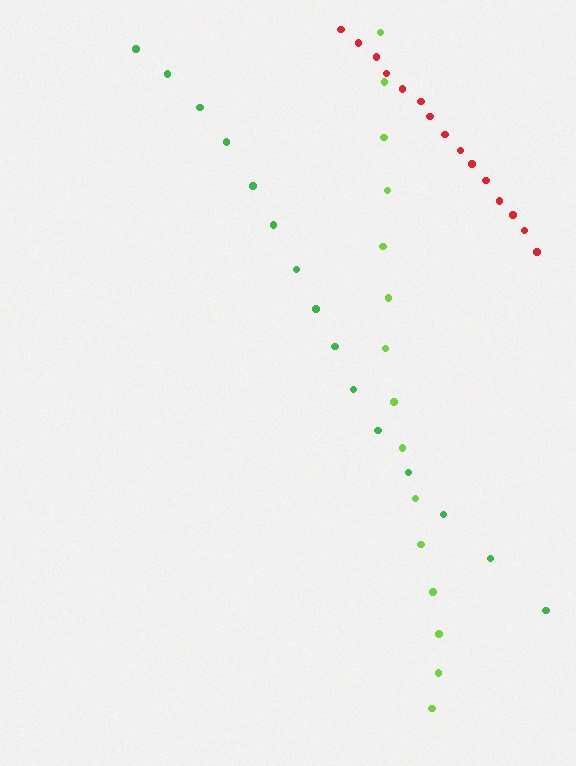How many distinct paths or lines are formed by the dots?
There are 3 distinct paths.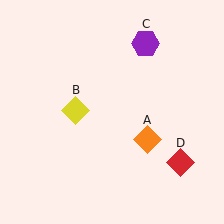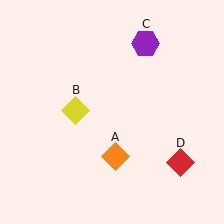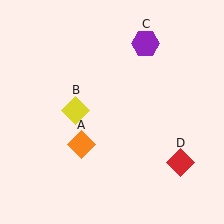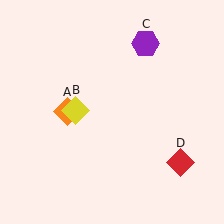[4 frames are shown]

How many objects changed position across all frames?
1 object changed position: orange diamond (object A).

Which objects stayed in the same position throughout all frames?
Yellow diamond (object B) and purple hexagon (object C) and red diamond (object D) remained stationary.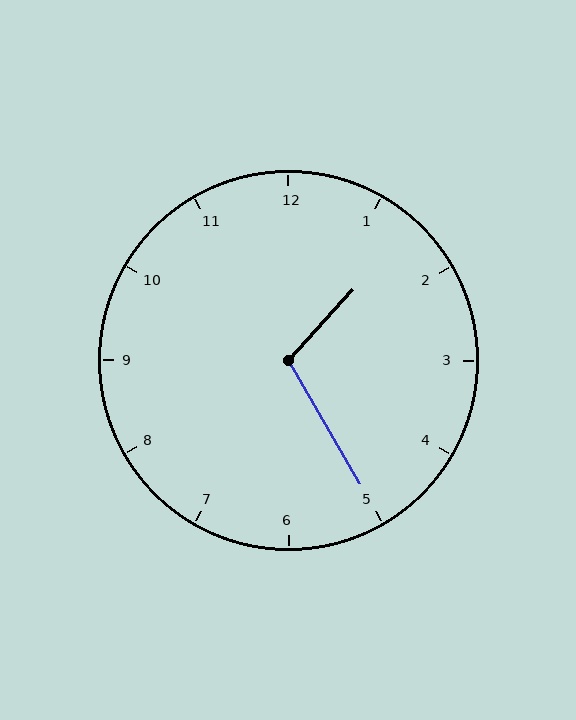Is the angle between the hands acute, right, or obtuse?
It is obtuse.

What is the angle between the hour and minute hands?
Approximately 108 degrees.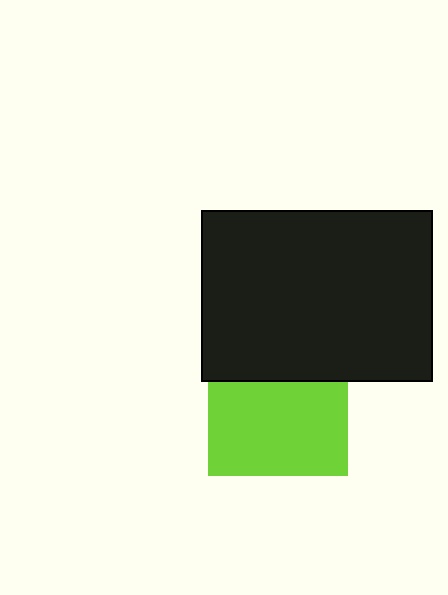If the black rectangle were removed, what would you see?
You would see the complete lime square.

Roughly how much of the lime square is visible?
Most of it is visible (roughly 68%).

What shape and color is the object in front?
The object in front is a black rectangle.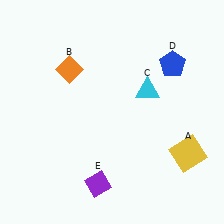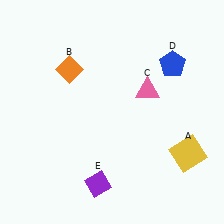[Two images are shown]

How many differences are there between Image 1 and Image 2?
There is 1 difference between the two images.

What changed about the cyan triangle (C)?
In Image 1, C is cyan. In Image 2, it changed to pink.